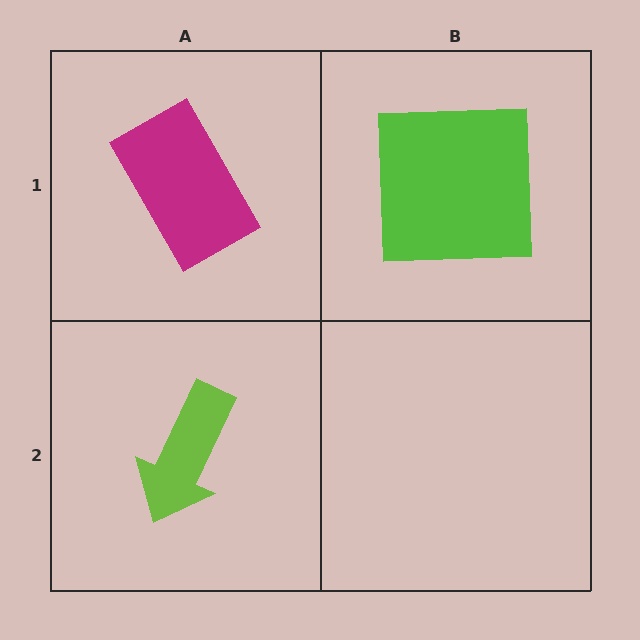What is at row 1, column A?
A magenta rectangle.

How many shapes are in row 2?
1 shape.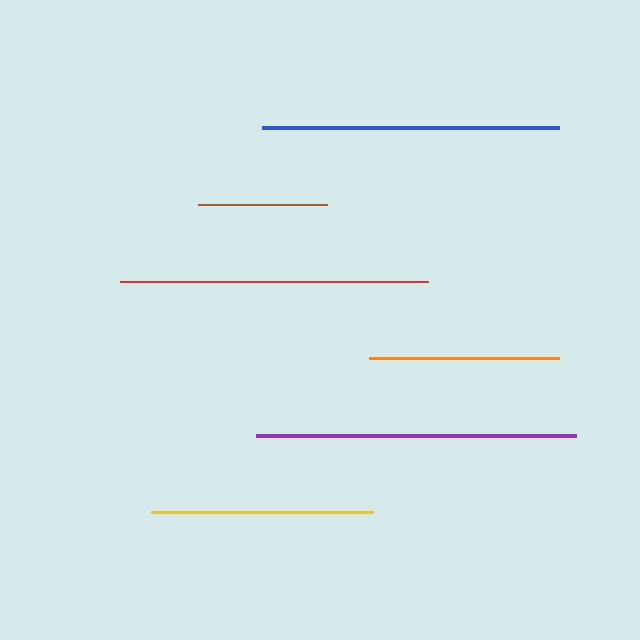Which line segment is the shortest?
The brown line is the shortest at approximately 129 pixels.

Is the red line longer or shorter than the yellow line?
The red line is longer than the yellow line.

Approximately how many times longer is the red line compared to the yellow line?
The red line is approximately 1.4 times the length of the yellow line.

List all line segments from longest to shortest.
From longest to shortest: purple, red, blue, yellow, orange, brown.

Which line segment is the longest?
The purple line is the longest at approximately 321 pixels.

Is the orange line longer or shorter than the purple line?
The purple line is longer than the orange line.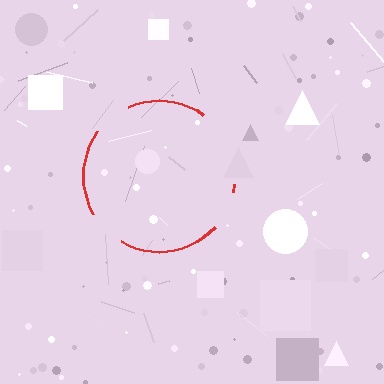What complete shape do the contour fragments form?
The contour fragments form a circle.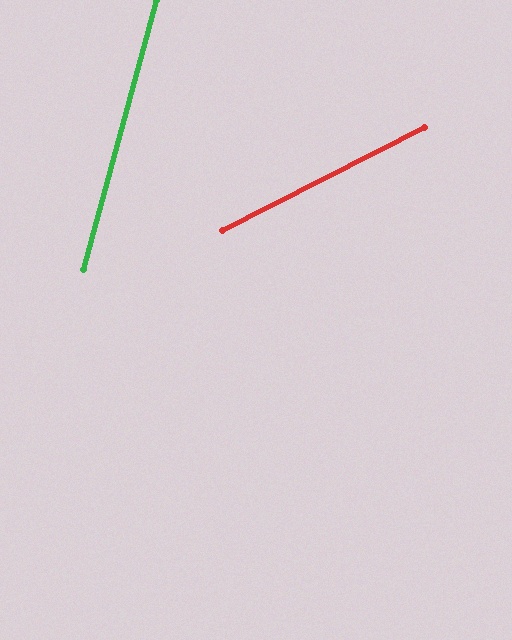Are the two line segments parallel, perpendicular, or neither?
Neither parallel nor perpendicular — they differ by about 48°.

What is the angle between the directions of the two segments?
Approximately 48 degrees.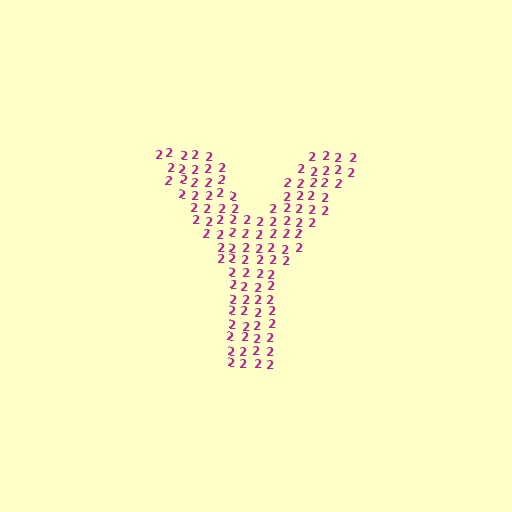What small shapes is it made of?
It is made of small digit 2's.